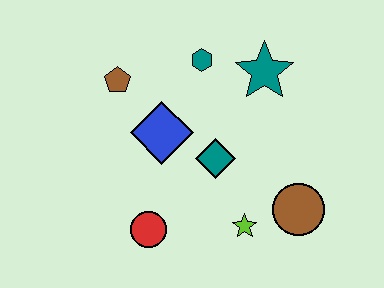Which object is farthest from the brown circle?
The brown pentagon is farthest from the brown circle.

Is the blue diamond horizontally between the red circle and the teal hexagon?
Yes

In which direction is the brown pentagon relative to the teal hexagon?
The brown pentagon is to the left of the teal hexagon.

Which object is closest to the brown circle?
The lime star is closest to the brown circle.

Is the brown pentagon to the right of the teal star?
No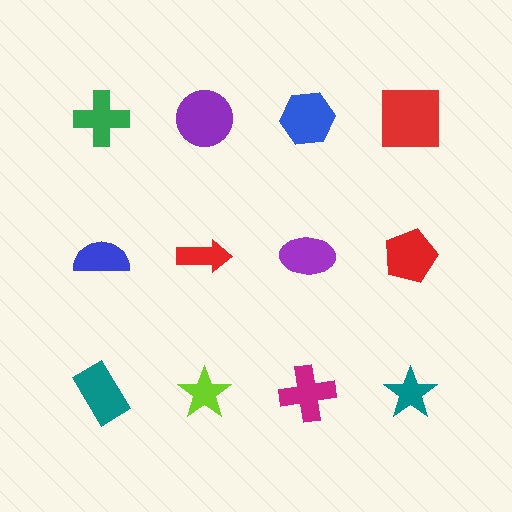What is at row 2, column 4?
A red pentagon.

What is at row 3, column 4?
A teal star.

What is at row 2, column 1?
A blue semicircle.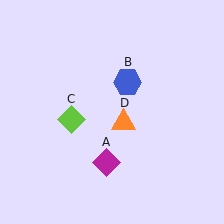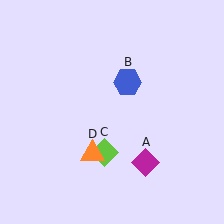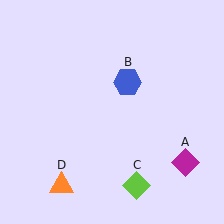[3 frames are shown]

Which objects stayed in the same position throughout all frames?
Blue hexagon (object B) remained stationary.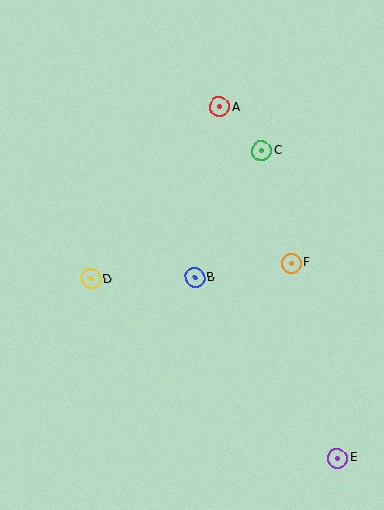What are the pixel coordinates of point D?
Point D is at (91, 279).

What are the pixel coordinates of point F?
Point F is at (292, 263).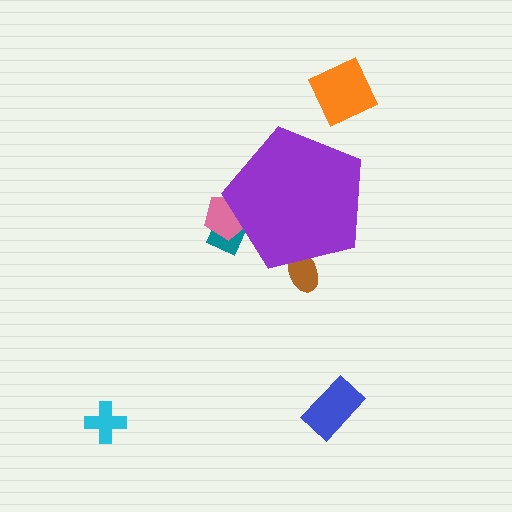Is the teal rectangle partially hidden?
Yes, the teal rectangle is partially hidden behind the purple pentagon.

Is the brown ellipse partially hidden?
Yes, the brown ellipse is partially hidden behind the purple pentagon.